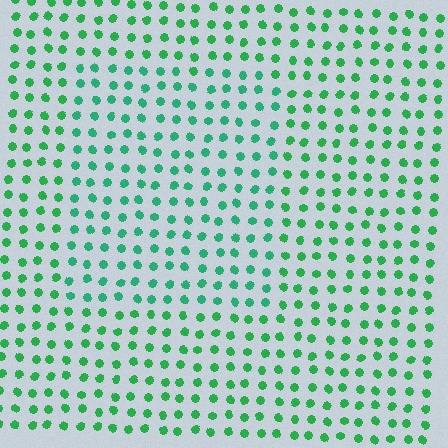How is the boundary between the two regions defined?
The boundary is defined purely by a slight shift in hue (about 19 degrees). Spacing, size, and orientation are identical on both sides.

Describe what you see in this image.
The image is filled with small green elements in a uniform arrangement. A rectangle-shaped region is visible where the elements are tinted to a slightly different hue, forming a subtle color boundary.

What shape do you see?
I see a rectangle.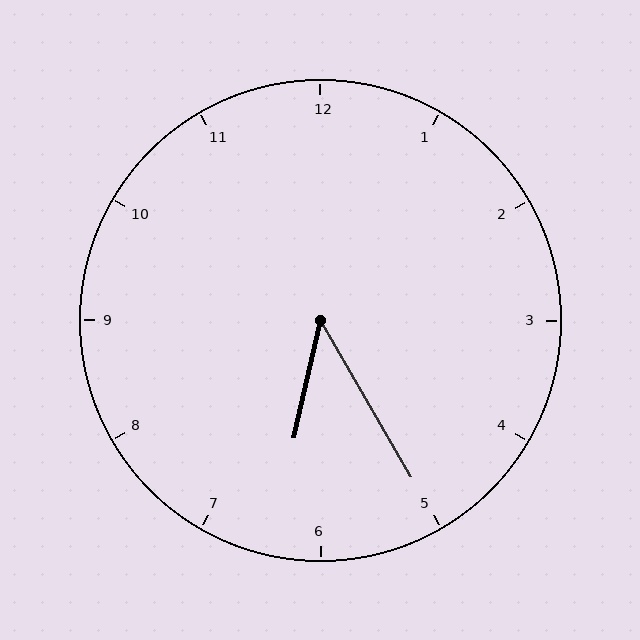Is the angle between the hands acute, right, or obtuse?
It is acute.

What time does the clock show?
6:25.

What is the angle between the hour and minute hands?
Approximately 42 degrees.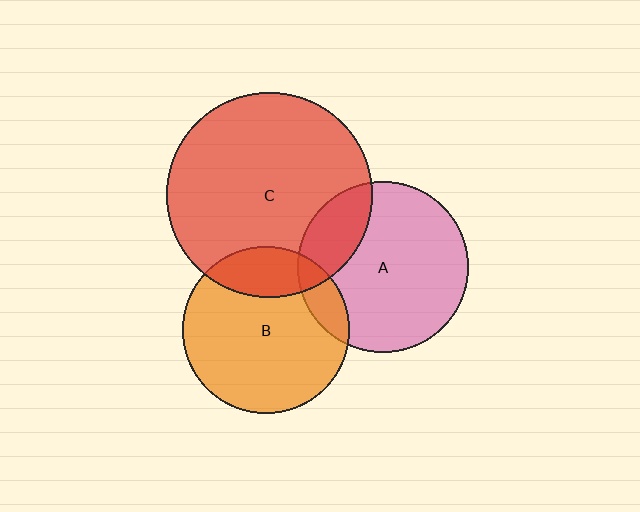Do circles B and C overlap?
Yes.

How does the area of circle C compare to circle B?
Approximately 1.5 times.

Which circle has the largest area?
Circle C (red).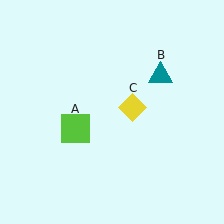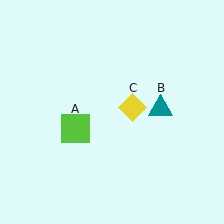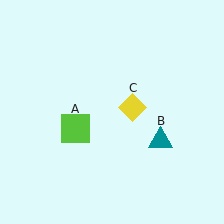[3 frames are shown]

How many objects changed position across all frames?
1 object changed position: teal triangle (object B).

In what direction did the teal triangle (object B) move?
The teal triangle (object B) moved down.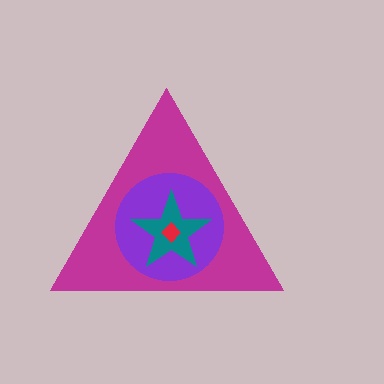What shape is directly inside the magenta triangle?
The purple circle.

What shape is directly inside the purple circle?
The teal star.